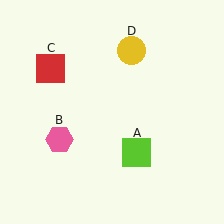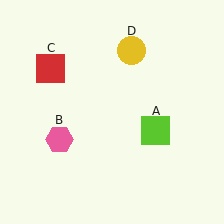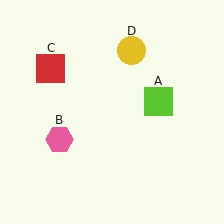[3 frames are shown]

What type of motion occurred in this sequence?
The lime square (object A) rotated counterclockwise around the center of the scene.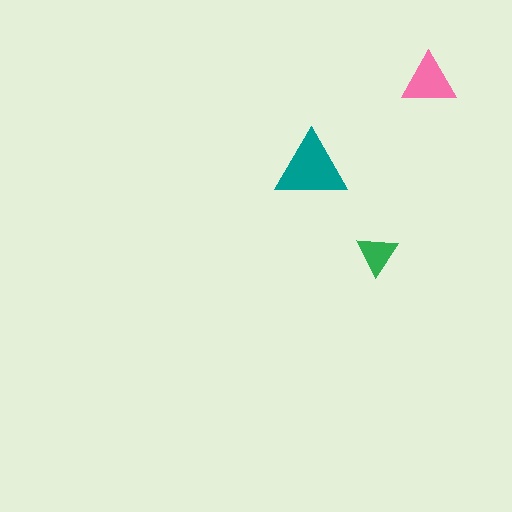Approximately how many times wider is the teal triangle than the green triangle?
About 1.5 times wider.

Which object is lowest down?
The green triangle is bottommost.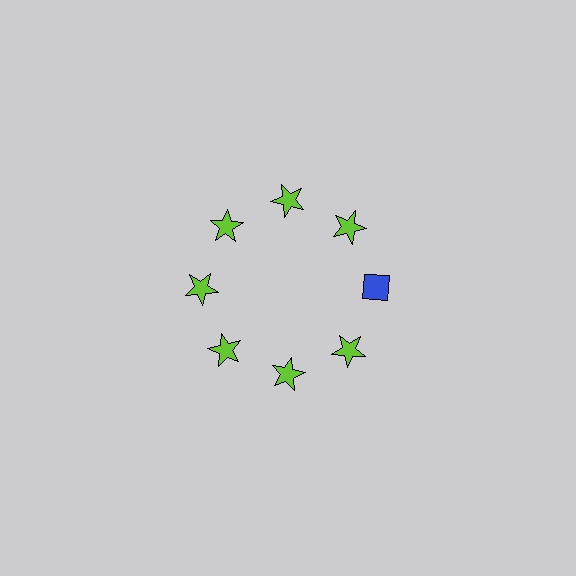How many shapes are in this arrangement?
There are 8 shapes arranged in a ring pattern.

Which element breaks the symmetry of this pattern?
The blue diamond at roughly the 3 o'clock position breaks the symmetry. All other shapes are lime stars.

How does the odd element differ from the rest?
It differs in both color (blue instead of lime) and shape (diamond instead of star).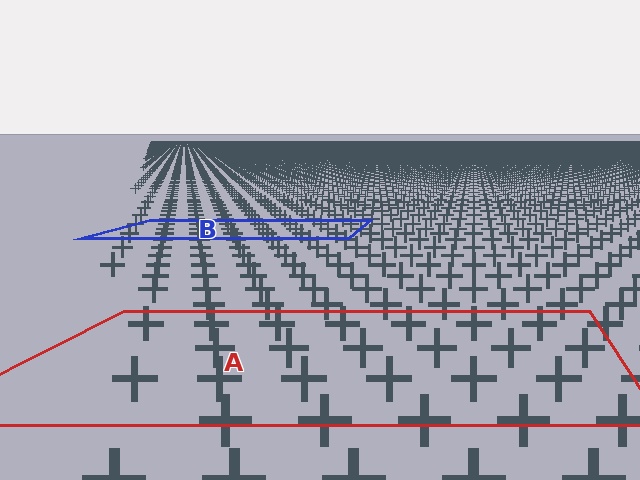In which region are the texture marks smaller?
The texture marks are smaller in region B, because it is farther away.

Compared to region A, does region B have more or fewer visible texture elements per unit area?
Region B has more texture elements per unit area — they are packed more densely because it is farther away.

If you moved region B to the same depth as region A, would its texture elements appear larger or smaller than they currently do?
They would appear larger. At a closer depth, the same texture elements are projected at a bigger on-screen size.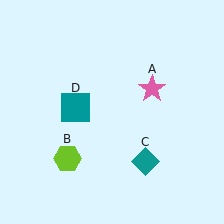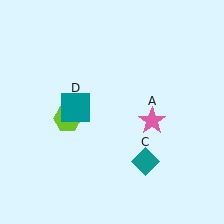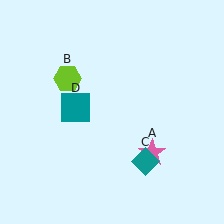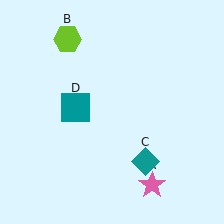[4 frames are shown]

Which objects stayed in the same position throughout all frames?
Teal diamond (object C) and teal square (object D) remained stationary.